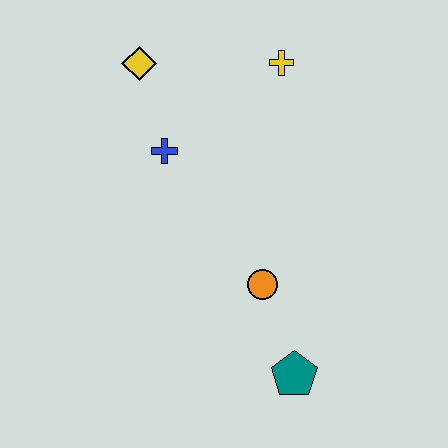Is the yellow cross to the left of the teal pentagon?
Yes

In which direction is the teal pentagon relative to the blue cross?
The teal pentagon is below the blue cross.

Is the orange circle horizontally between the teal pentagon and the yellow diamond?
Yes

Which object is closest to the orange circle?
The teal pentagon is closest to the orange circle.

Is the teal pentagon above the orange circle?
No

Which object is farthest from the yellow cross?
The teal pentagon is farthest from the yellow cross.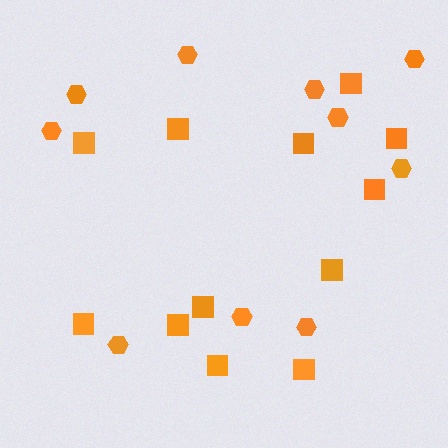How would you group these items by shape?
There are 2 groups: one group of squares (12) and one group of hexagons (10).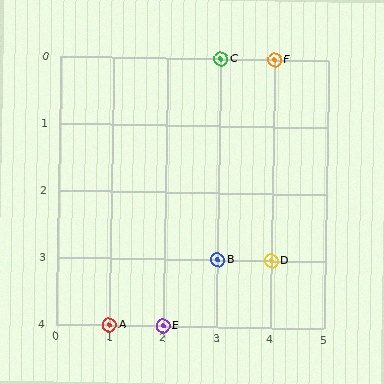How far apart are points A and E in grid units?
Points A and E are 1 column apart.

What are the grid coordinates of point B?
Point B is at grid coordinates (3, 3).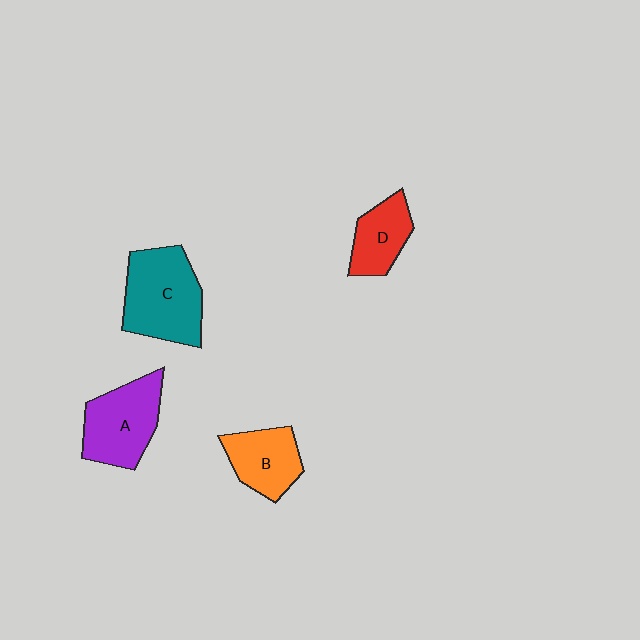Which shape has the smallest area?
Shape D (red).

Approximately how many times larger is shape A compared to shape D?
Approximately 1.5 times.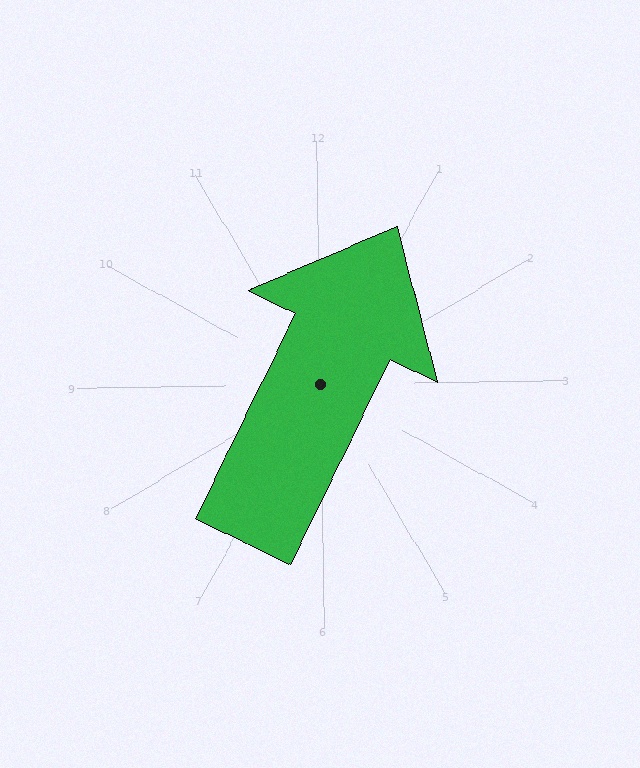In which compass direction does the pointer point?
Northeast.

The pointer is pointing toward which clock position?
Roughly 1 o'clock.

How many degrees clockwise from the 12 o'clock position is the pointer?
Approximately 27 degrees.